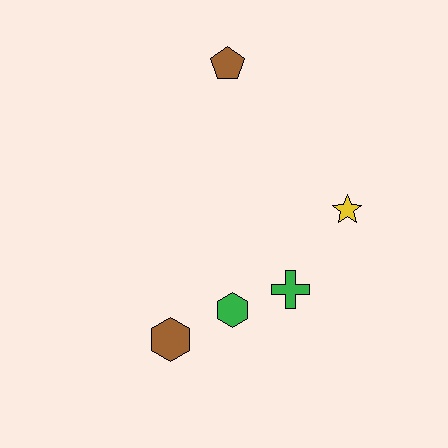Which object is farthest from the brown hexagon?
The brown pentagon is farthest from the brown hexagon.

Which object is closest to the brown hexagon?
The green hexagon is closest to the brown hexagon.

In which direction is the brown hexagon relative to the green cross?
The brown hexagon is to the left of the green cross.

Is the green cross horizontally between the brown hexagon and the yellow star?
Yes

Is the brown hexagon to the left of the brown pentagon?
Yes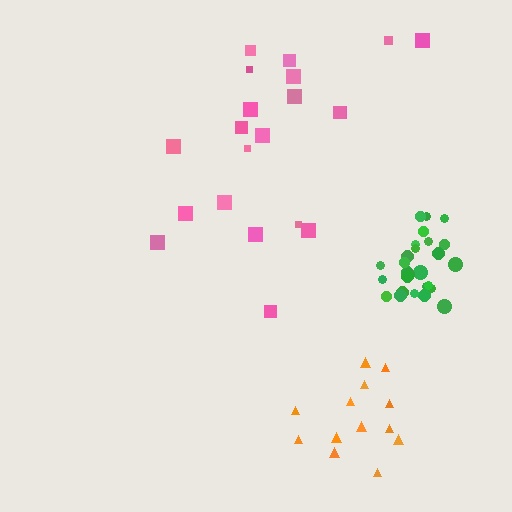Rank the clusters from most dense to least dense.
green, orange, pink.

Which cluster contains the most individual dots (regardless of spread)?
Green (27).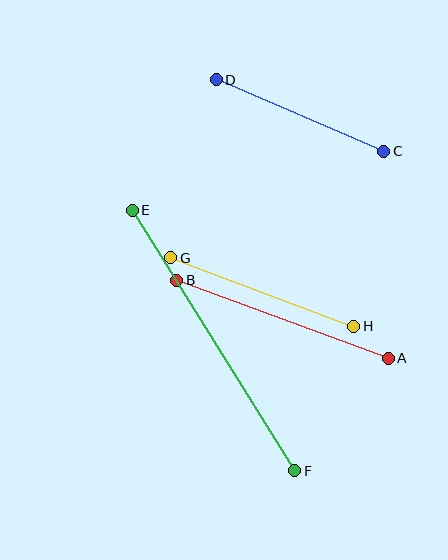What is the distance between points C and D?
The distance is approximately 182 pixels.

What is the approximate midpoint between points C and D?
The midpoint is at approximately (300, 115) pixels.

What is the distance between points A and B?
The distance is approximately 225 pixels.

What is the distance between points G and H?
The distance is approximately 195 pixels.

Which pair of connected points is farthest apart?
Points E and F are farthest apart.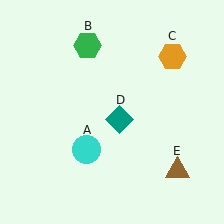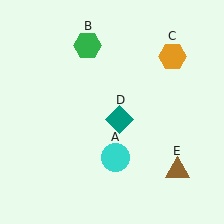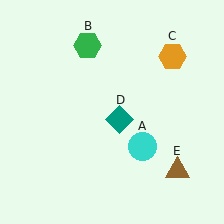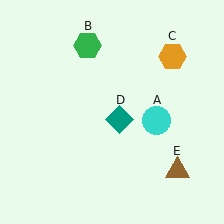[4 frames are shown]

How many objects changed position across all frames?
1 object changed position: cyan circle (object A).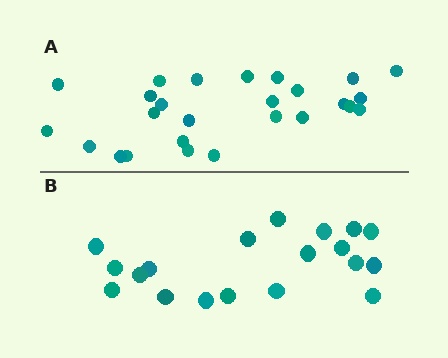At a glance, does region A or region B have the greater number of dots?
Region A (the top region) has more dots.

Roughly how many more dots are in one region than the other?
Region A has roughly 8 or so more dots than region B.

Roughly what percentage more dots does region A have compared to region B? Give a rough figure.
About 35% more.